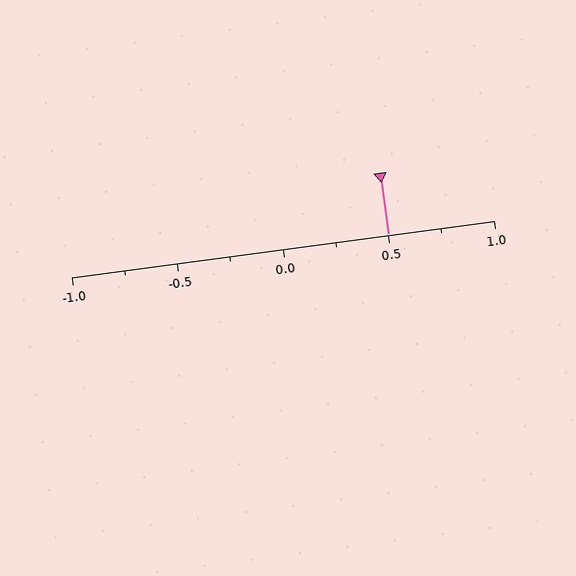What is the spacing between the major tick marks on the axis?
The major ticks are spaced 0.5 apart.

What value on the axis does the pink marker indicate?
The marker indicates approximately 0.5.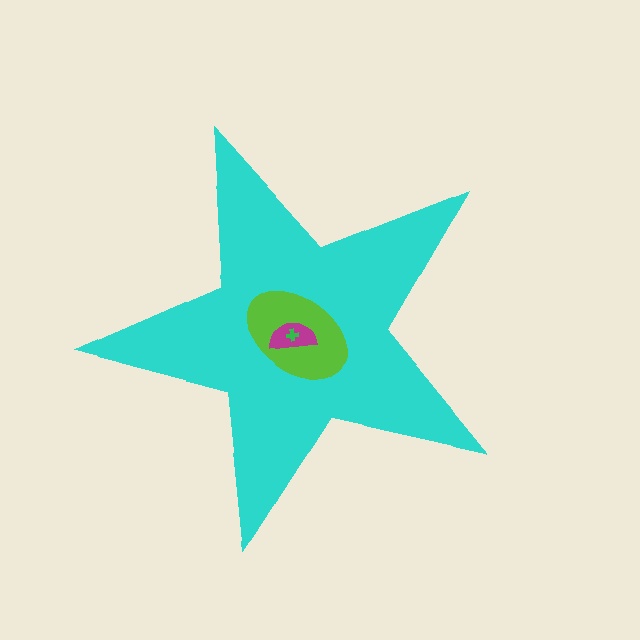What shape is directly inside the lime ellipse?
The magenta semicircle.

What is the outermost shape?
The cyan star.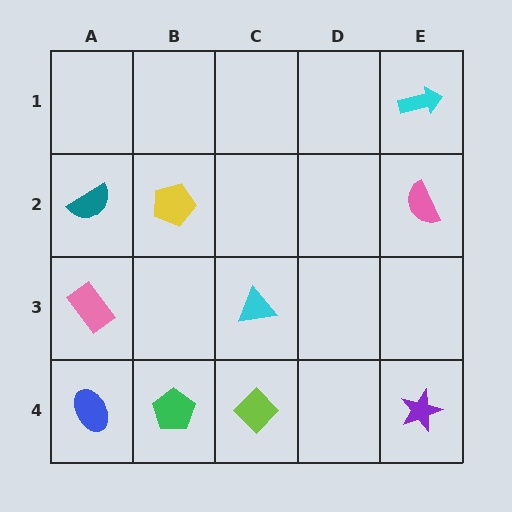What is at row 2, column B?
A yellow pentagon.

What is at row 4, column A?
A blue ellipse.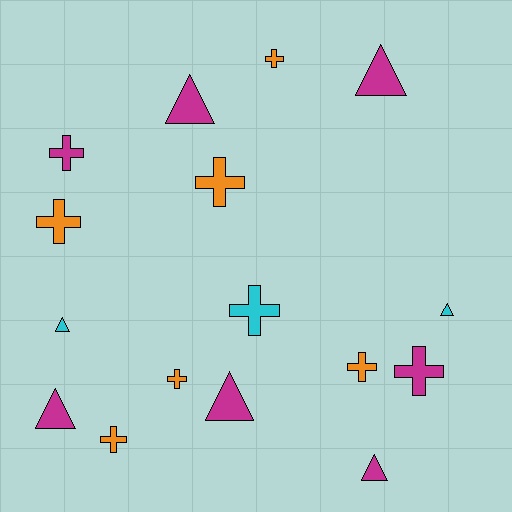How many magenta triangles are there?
There are 5 magenta triangles.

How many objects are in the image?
There are 16 objects.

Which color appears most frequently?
Magenta, with 7 objects.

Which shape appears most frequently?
Cross, with 9 objects.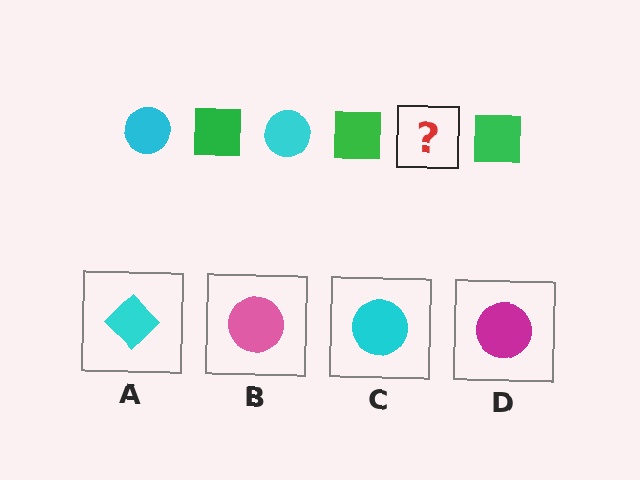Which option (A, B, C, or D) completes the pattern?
C.